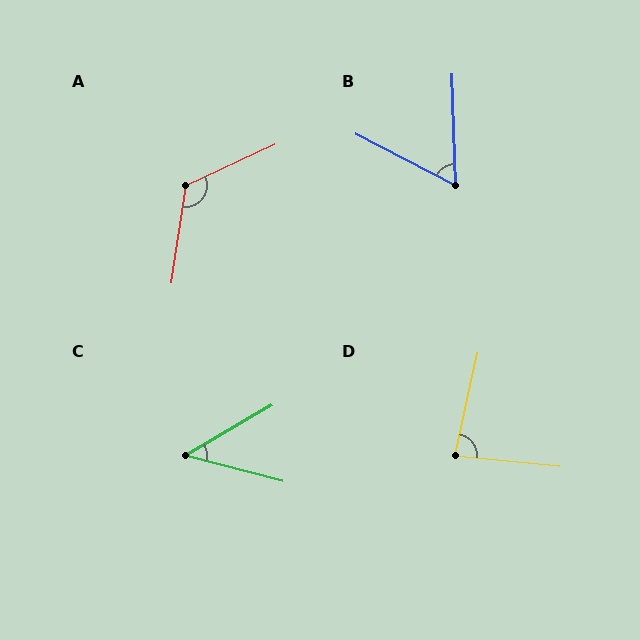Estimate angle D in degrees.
Approximately 84 degrees.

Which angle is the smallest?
C, at approximately 45 degrees.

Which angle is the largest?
A, at approximately 123 degrees.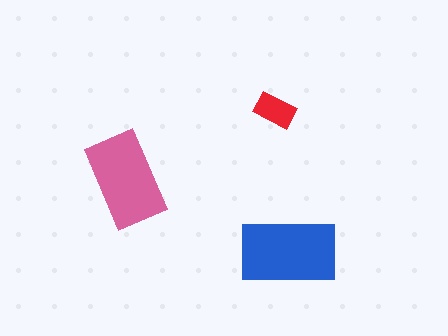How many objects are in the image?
There are 3 objects in the image.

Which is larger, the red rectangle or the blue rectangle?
The blue one.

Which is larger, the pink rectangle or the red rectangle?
The pink one.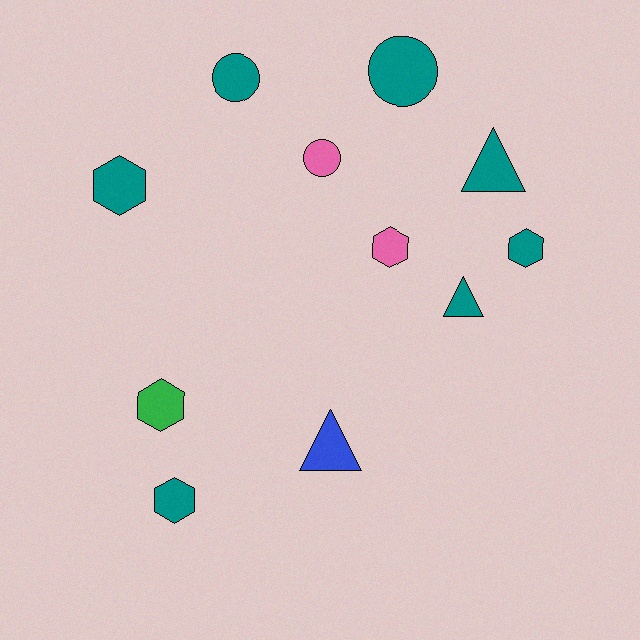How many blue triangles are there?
There is 1 blue triangle.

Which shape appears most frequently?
Hexagon, with 5 objects.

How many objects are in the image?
There are 11 objects.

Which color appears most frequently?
Teal, with 7 objects.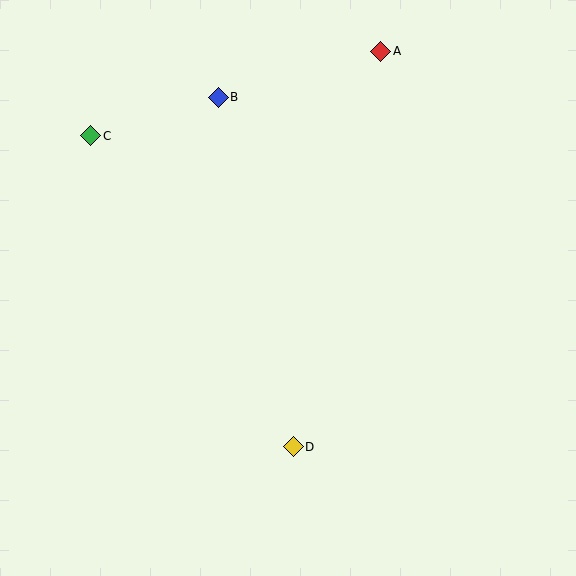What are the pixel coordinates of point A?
Point A is at (381, 51).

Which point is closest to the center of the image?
Point D at (293, 447) is closest to the center.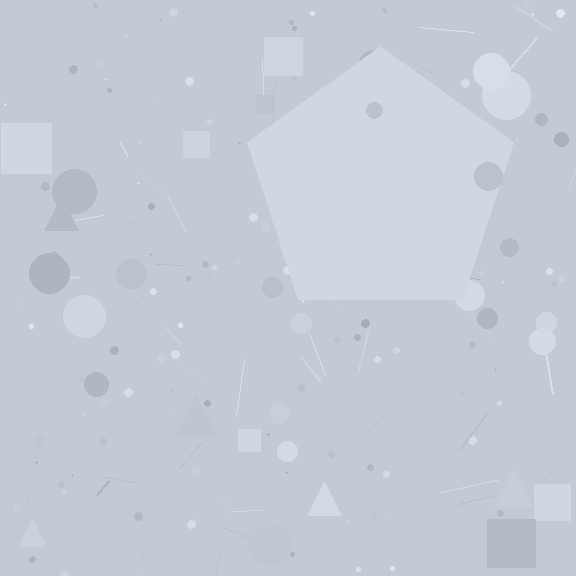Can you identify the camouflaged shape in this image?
The camouflaged shape is a pentagon.